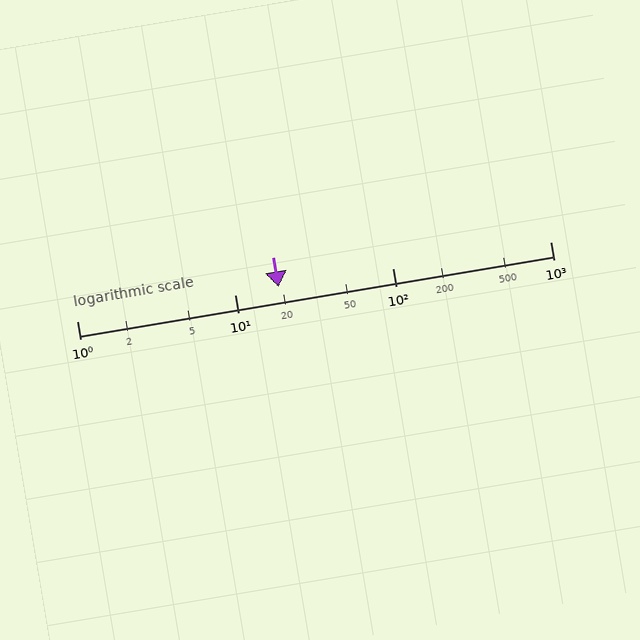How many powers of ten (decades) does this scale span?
The scale spans 3 decades, from 1 to 1000.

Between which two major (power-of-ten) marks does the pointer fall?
The pointer is between 10 and 100.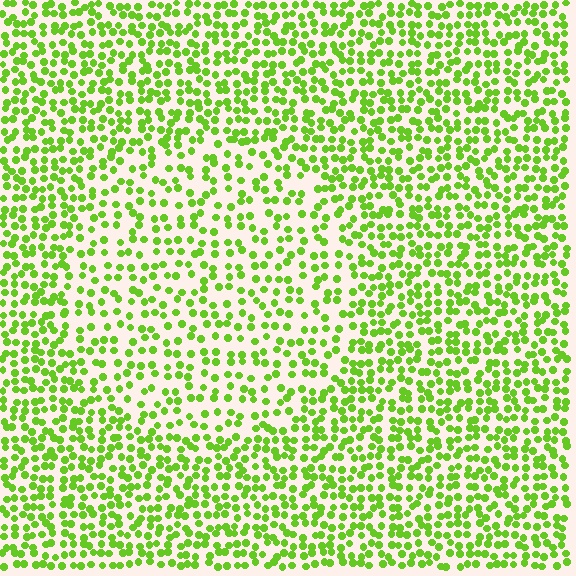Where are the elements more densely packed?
The elements are more densely packed outside the circle boundary.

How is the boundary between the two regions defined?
The boundary is defined by a change in element density (approximately 1.6x ratio). All elements are the same color, size, and shape.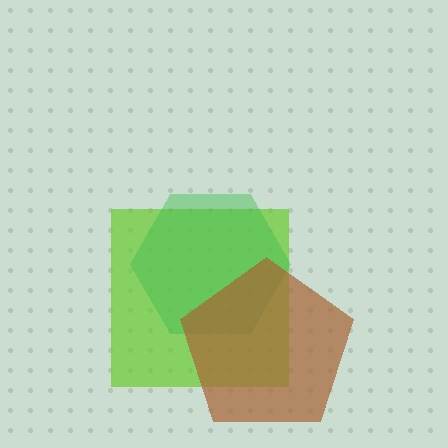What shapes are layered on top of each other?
The layered shapes are: a lime square, a green hexagon, a brown pentagon.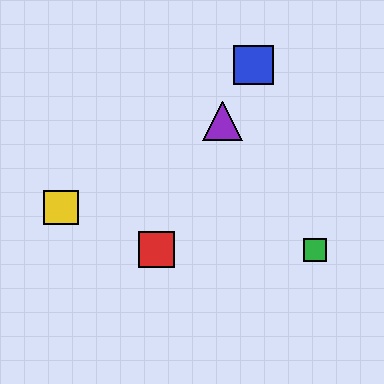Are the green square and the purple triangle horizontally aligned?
No, the green square is at y≈250 and the purple triangle is at y≈121.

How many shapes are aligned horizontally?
2 shapes (the red square, the green square) are aligned horizontally.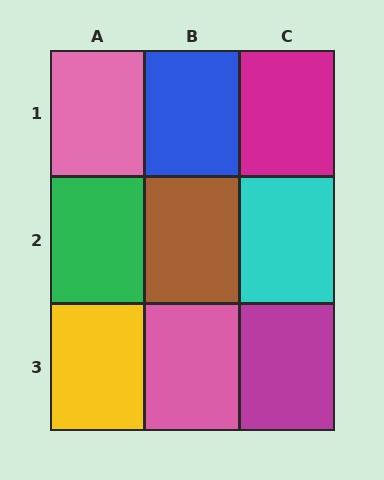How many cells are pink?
2 cells are pink.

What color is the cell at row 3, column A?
Yellow.